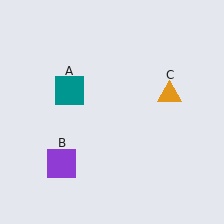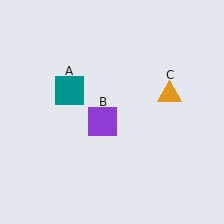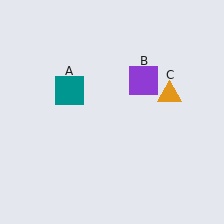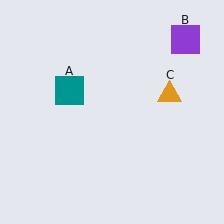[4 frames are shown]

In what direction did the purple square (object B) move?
The purple square (object B) moved up and to the right.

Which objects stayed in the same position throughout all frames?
Teal square (object A) and orange triangle (object C) remained stationary.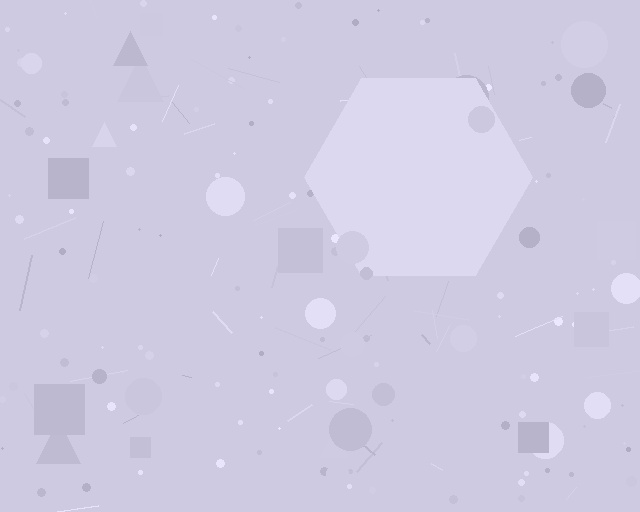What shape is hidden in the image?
A hexagon is hidden in the image.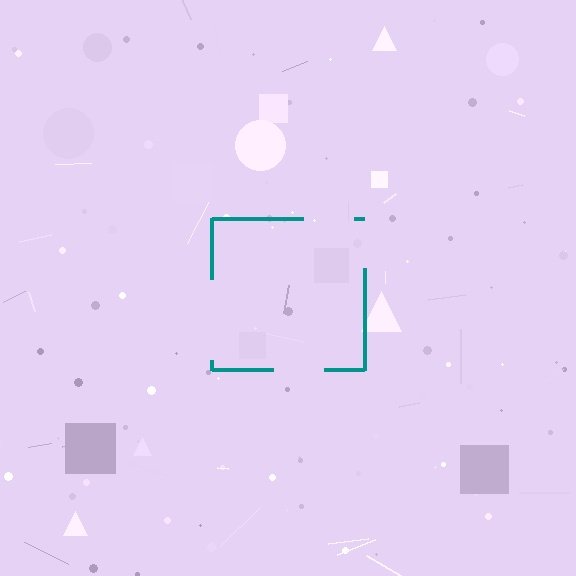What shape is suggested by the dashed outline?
The dashed outline suggests a square.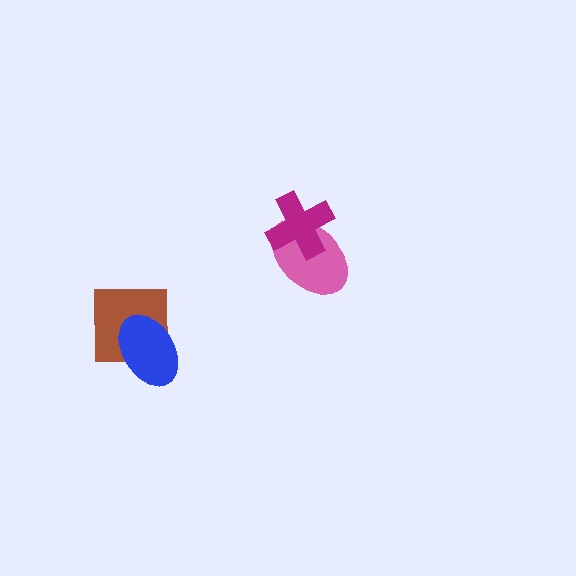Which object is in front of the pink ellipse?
The magenta cross is in front of the pink ellipse.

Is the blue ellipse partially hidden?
No, no other shape covers it.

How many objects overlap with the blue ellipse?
1 object overlaps with the blue ellipse.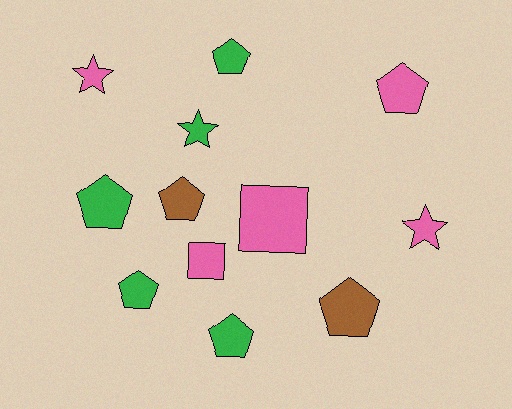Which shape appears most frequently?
Pentagon, with 7 objects.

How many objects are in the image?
There are 12 objects.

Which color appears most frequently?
Green, with 5 objects.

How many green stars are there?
There is 1 green star.